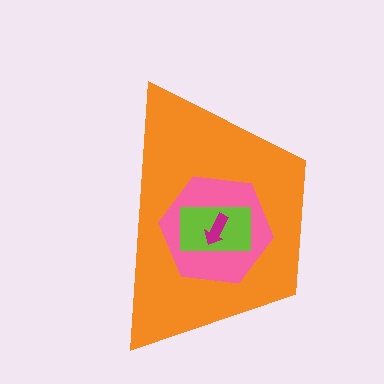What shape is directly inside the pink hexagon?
The lime rectangle.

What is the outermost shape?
The orange trapezoid.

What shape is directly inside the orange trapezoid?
The pink hexagon.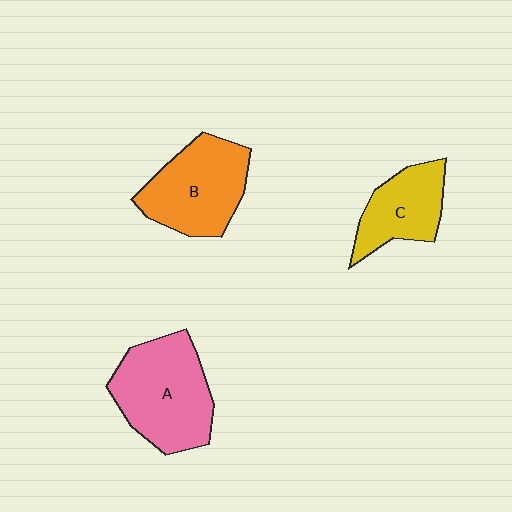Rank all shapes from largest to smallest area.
From largest to smallest: A (pink), B (orange), C (yellow).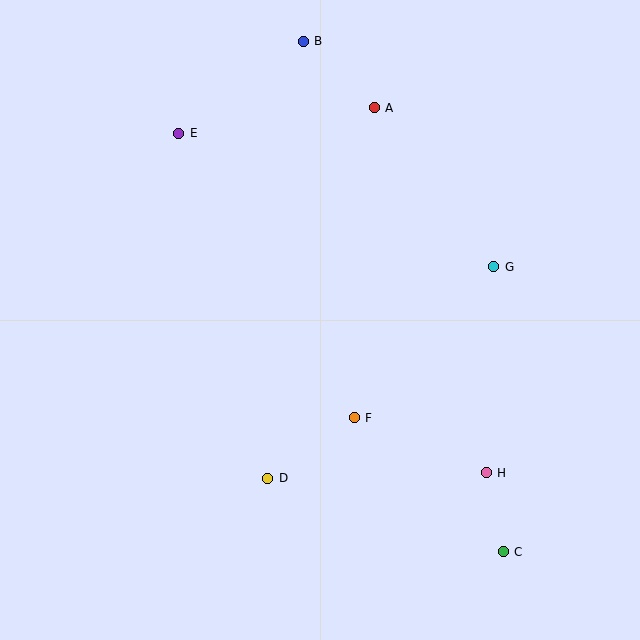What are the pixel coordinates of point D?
Point D is at (268, 478).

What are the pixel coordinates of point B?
Point B is at (303, 41).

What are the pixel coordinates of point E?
Point E is at (179, 133).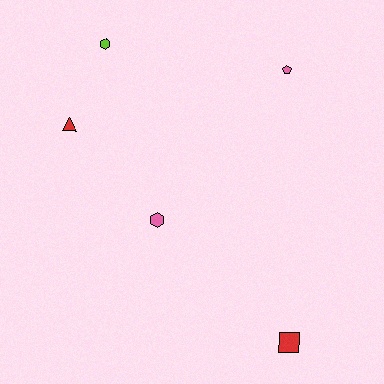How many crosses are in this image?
There are no crosses.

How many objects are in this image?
There are 5 objects.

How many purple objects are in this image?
There are no purple objects.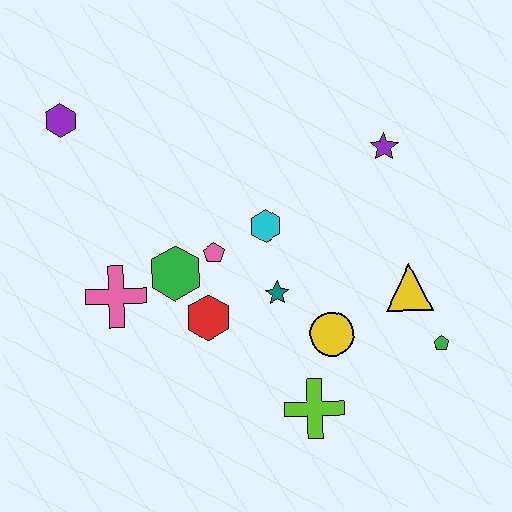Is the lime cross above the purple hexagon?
No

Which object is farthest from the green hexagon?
The green pentagon is farthest from the green hexagon.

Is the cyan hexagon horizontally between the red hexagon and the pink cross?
No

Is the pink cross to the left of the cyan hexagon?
Yes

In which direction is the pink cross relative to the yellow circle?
The pink cross is to the left of the yellow circle.